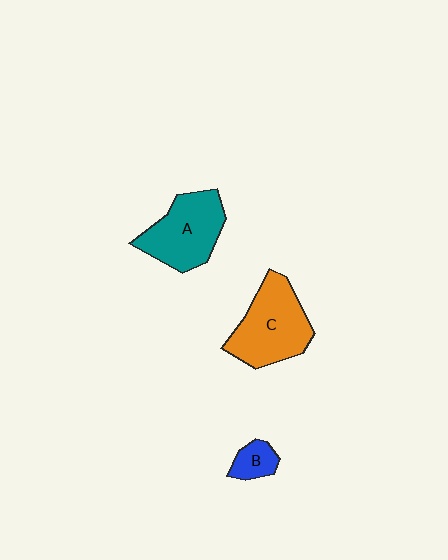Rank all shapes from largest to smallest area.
From largest to smallest: C (orange), A (teal), B (blue).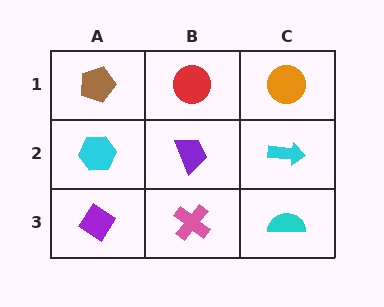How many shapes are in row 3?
3 shapes.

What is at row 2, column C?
A cyan arrow.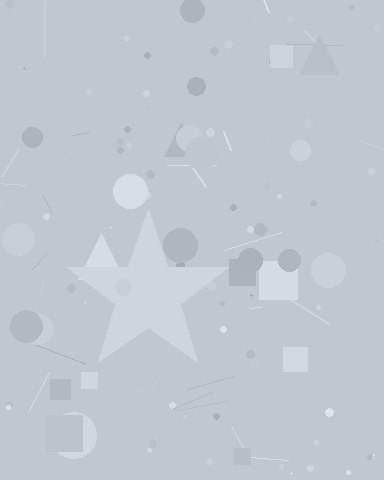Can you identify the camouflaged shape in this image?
The camouflaged shape is a star.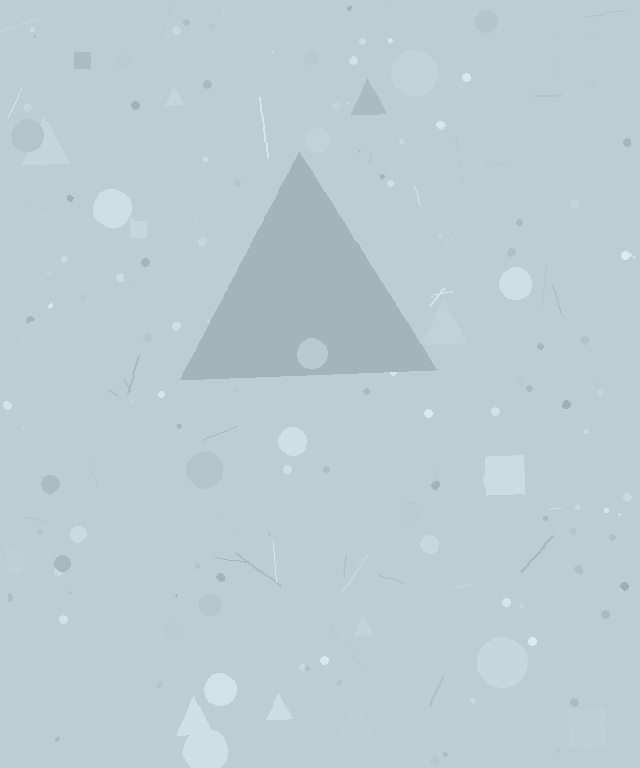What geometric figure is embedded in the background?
A triangle is embedded in the background.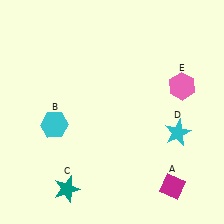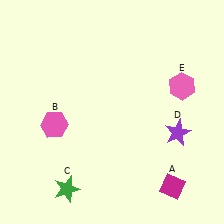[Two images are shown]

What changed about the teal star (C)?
In Image 1, C is teal. In Image 2, it changed to green.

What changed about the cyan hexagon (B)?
In Image 1, B is cyan. In Image 2, it changed to pink.